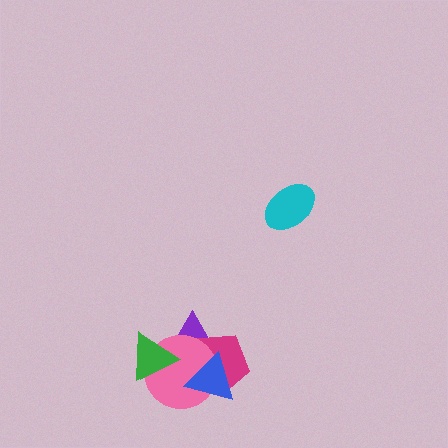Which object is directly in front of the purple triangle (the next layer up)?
The magenta pentagon is directly in front of the purple triangle.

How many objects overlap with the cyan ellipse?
0 objects overlap with the cyan ellipse.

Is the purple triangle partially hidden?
Yes, it is partially covered by another shape.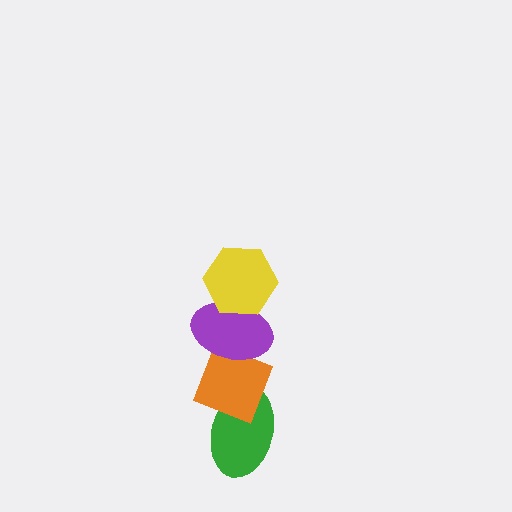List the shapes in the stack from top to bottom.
From top to bottom: the yellow hexagon, the purple ellipse, the orange diamond, the green ellipse.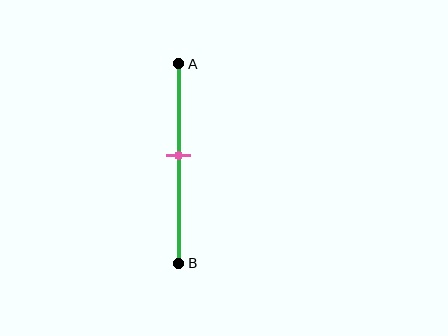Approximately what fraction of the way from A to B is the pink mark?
The pink mark is approximately 45% of the way from A to B.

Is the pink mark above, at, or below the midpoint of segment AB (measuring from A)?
The pink mark is above the midpoint of segment AB.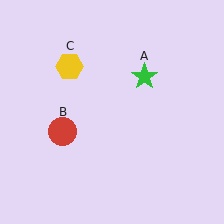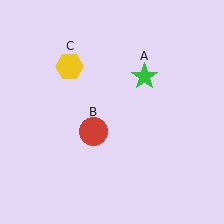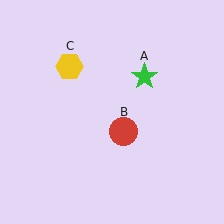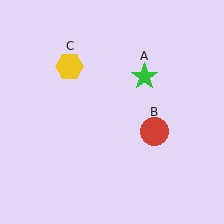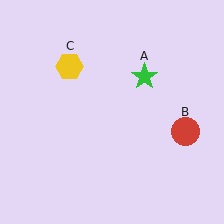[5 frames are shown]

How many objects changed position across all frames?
1 object changed position: red circle (object B).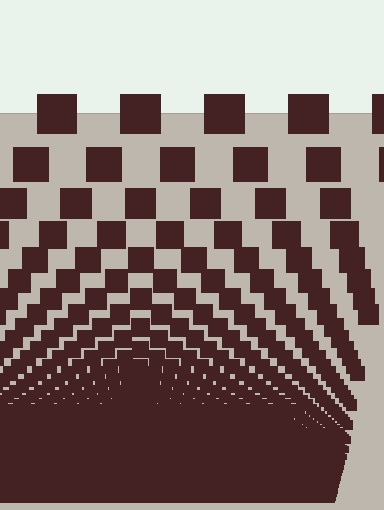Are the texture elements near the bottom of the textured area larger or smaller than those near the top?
Smaller. The gradient is inverted — elements near the bottom are smaller and denser.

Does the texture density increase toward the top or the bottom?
Density increases toward the bottom.